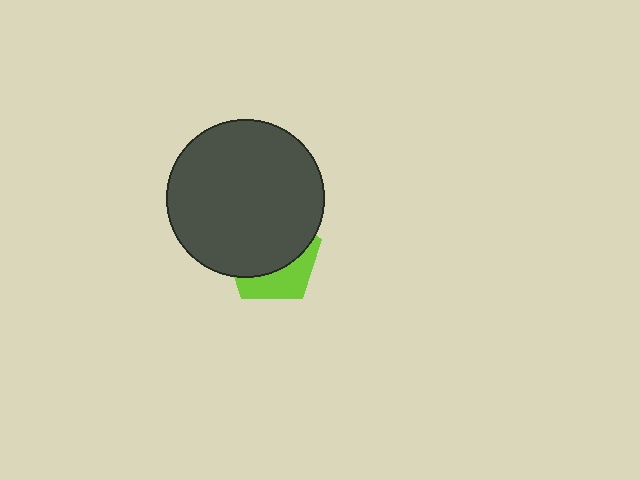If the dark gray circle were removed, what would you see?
You would see the complete lime pentagon.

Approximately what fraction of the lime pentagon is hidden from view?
Roughly 65% of the lime pentagon is hidden behind the dark gray circle.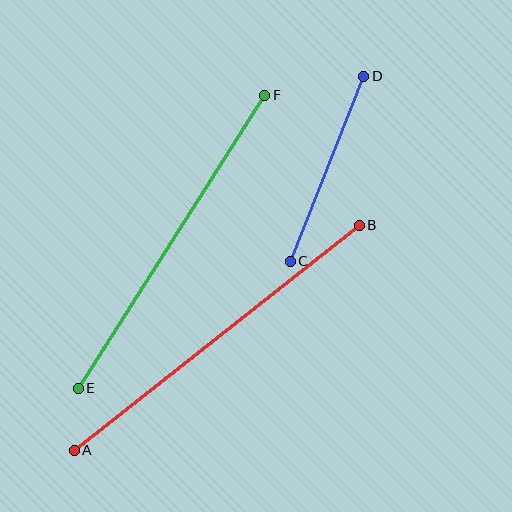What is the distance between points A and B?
The distance is approximately 363 pixels.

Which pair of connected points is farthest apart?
Points A and B are farthest apart.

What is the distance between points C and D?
The distance is approximately 199 pixels.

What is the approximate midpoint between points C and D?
The midpoint is at approximately (327, 169) pixels.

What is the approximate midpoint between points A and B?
The midpoint is at approximately (217, 338) pixels.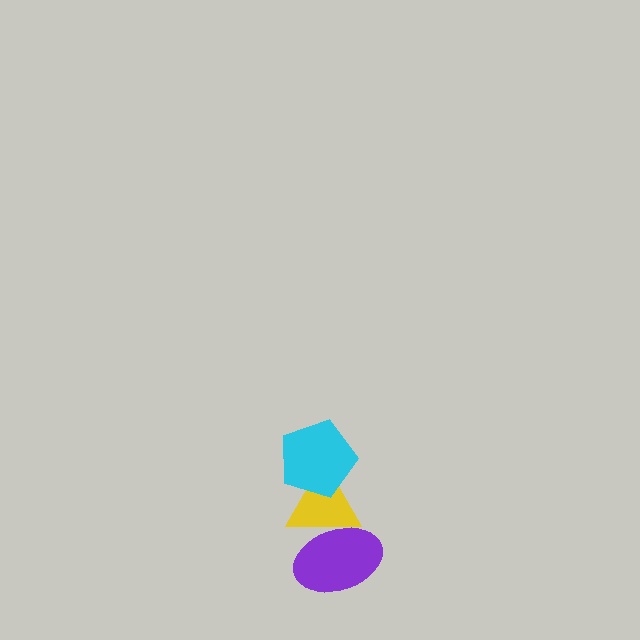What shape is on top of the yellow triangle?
The cyan pentagon is on top of the yellow triangle.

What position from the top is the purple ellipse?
The purple ellipse is 3rd from the top.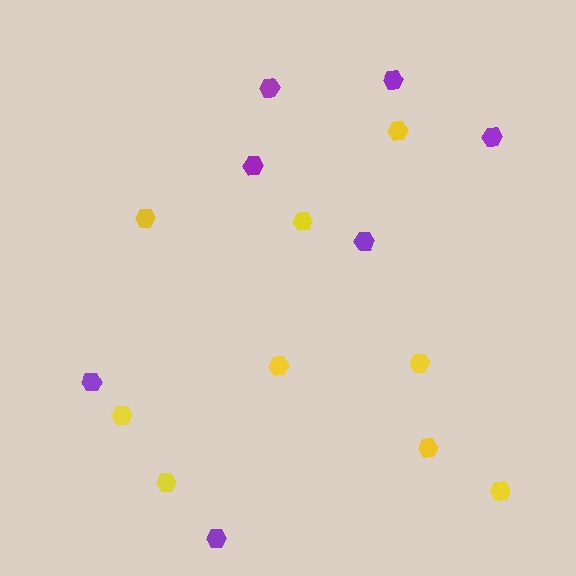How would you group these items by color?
There are 2 groups: one group of yellow hexagons (9) and one group of purple hexagons (7).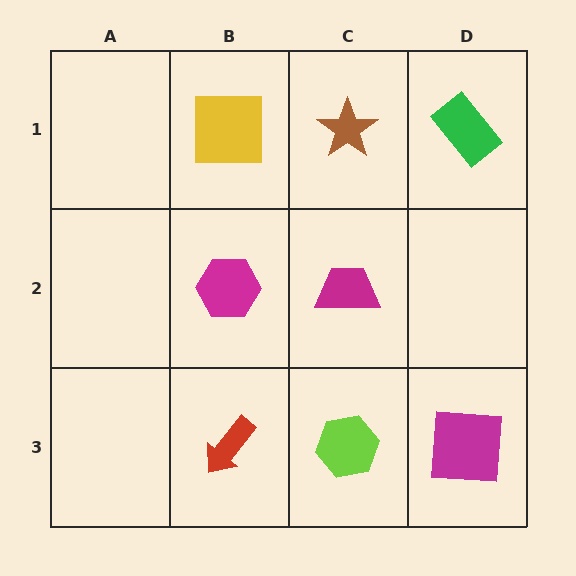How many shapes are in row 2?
2 shapes.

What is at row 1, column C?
A brown star.